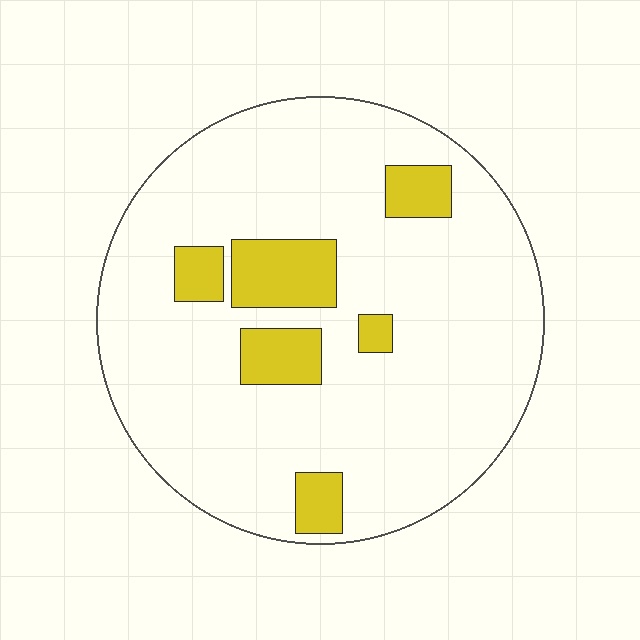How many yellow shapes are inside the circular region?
6.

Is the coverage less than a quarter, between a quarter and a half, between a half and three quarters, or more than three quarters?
Less than a quarter.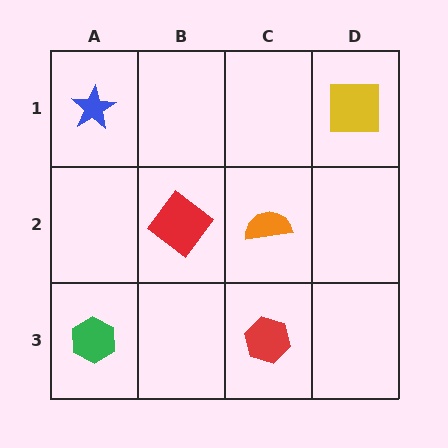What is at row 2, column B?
A red diamond.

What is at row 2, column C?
An orange semicircle.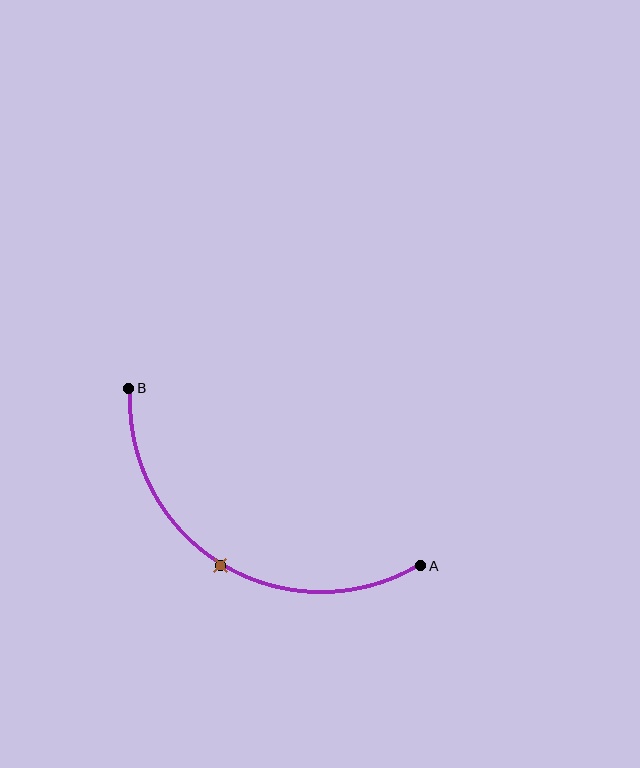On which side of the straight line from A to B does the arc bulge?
The arc bulges below the straight line connecting A and B.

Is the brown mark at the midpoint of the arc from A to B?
Yes. The brown mark lies on the arc at equal arc-length from both A and B — it is the arc midpoint.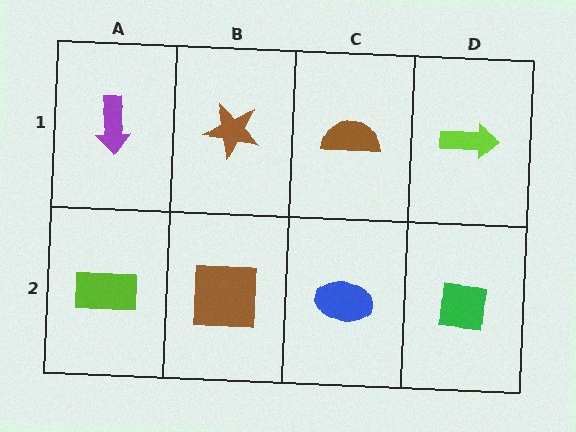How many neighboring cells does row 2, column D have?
2.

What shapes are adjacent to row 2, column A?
A purple arrow (row 1, column A), a brown square (row 2, column B).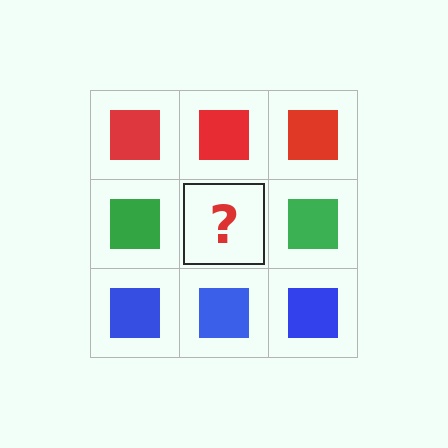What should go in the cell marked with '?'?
The missing cell should contain a green square.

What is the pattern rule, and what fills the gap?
The rule is that each row has a consistent color. The gap should be filled with a green square.